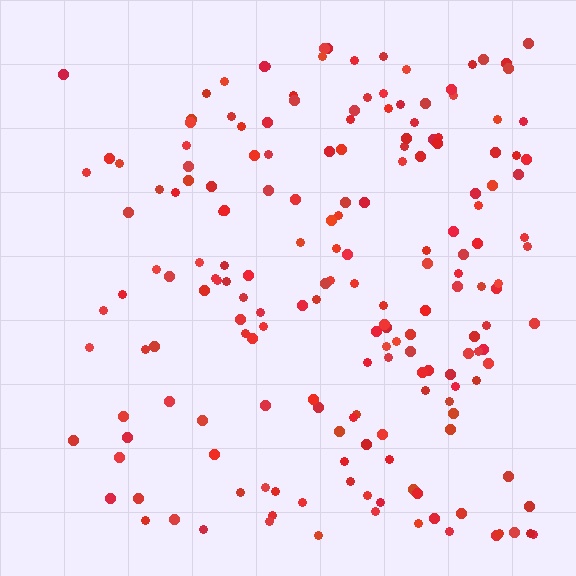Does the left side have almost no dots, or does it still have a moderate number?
Still a moderate number, just noticeably fewer than the right.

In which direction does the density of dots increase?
From left to right, with the right side densest.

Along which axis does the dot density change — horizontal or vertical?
Horizontal.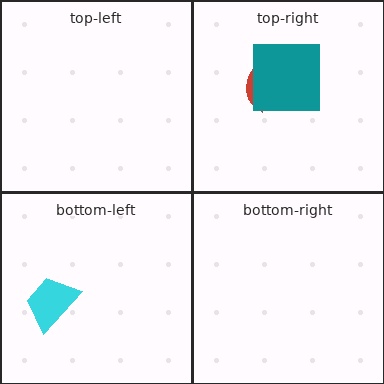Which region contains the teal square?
The top-right region.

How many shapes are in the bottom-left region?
1.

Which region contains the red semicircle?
The top-right region.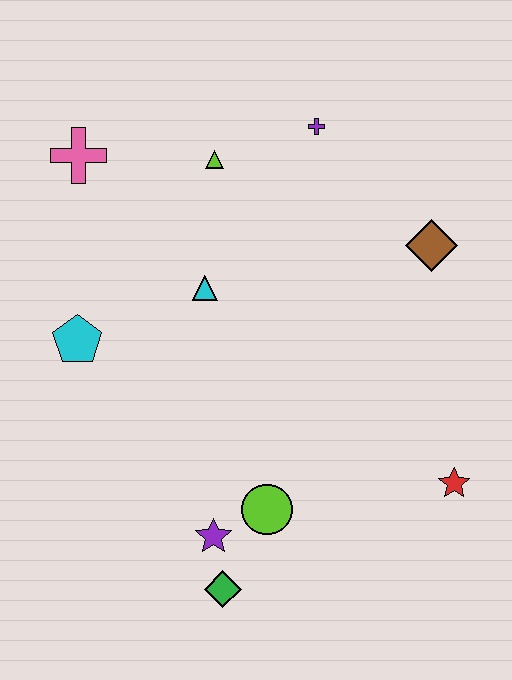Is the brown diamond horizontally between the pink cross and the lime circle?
No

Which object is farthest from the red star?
The pink cross is farthest from the red star.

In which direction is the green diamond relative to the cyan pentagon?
The green diamond is below the cyan pentagon.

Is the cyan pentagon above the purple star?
Yes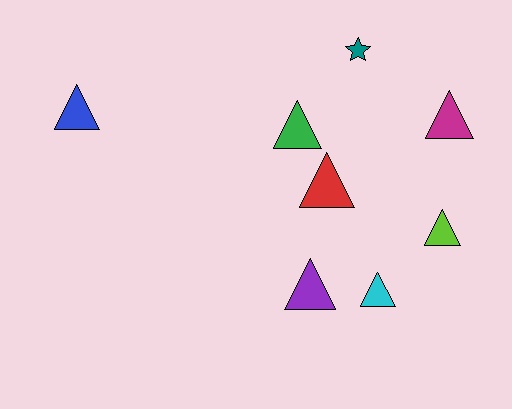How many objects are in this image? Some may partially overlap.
There are 8 objects.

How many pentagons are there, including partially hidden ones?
There are no pentagons.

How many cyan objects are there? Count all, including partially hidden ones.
There is 1 cyan object.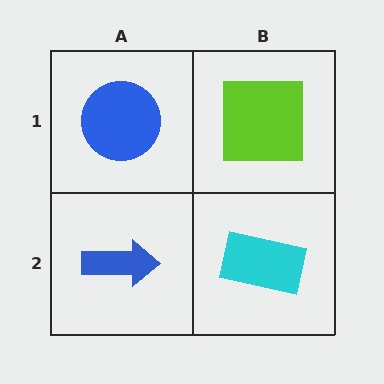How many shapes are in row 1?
2 shapes.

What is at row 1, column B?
A lime square.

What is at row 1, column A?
A blue circle.